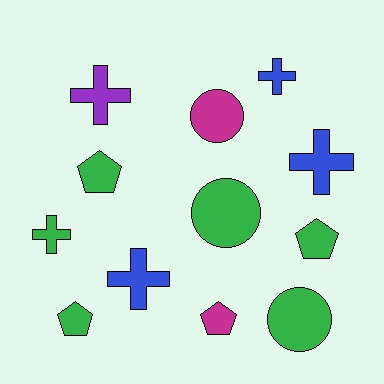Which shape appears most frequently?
Cross, with 5 objects.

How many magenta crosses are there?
There are no magenta crosses.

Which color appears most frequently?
Green, with 6 objects.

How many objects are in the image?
There are 12 objects.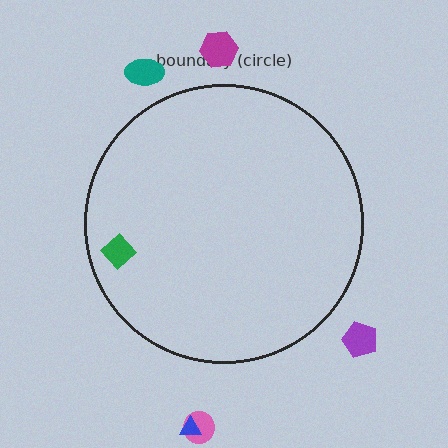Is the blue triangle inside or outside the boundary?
Outside.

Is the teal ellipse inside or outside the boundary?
Outside.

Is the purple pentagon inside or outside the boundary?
Outside.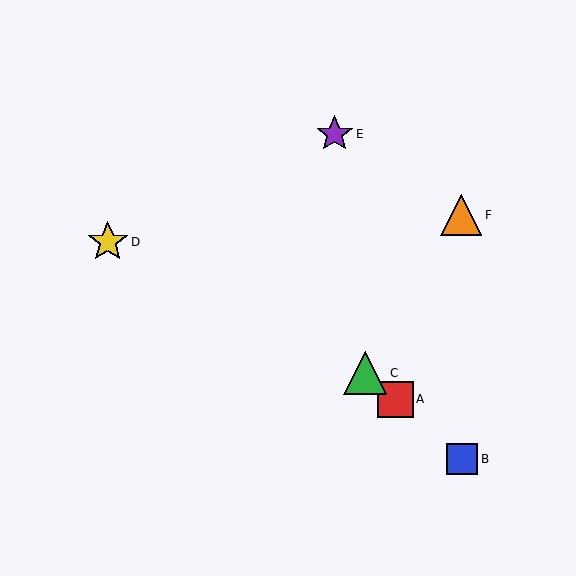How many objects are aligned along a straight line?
3 objects (A, B, C) are aligned along a straight line.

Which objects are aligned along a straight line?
Objects A, B, C are aligned along a straight line.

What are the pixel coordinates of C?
Object C is at (365, 373).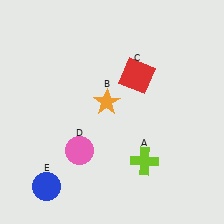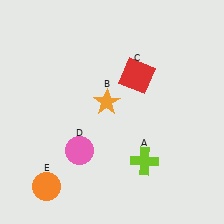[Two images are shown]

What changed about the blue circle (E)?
In Image 1, E is blue. In Image 2, it changed to orange.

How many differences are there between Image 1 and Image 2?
There is 1 difference between the two images.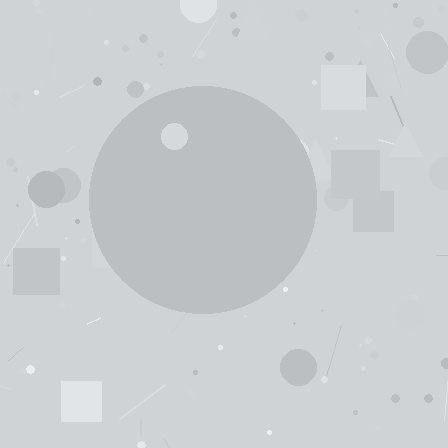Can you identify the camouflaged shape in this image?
The camouflaged shape is a circle.